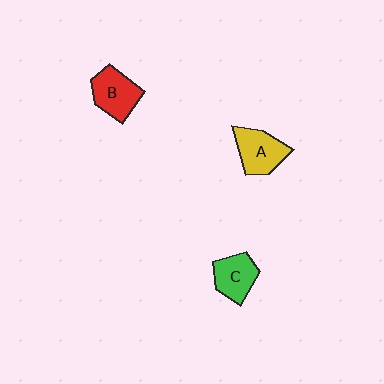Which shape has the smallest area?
Shape C (green).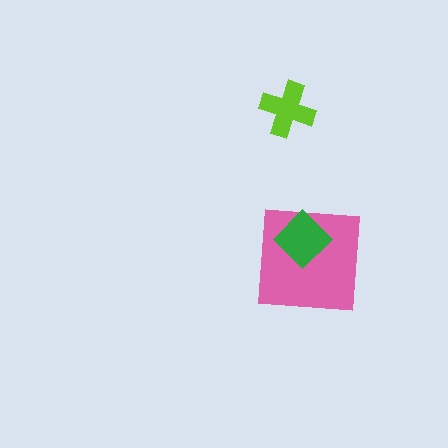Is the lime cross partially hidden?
No, no other shape covers it.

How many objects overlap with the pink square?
1 object overlaps with the pink square.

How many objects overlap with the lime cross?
0 objects overlap with the lime cross.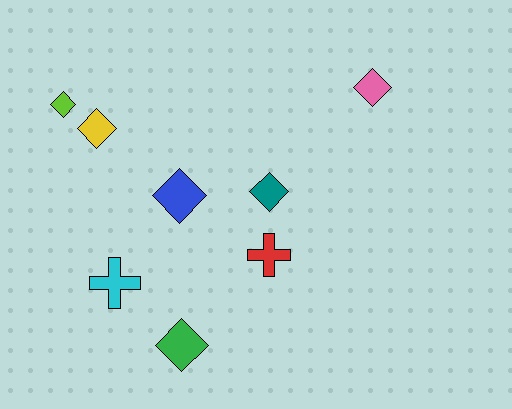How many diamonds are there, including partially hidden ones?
There are 6 diamonds.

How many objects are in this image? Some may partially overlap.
There are 8 objects.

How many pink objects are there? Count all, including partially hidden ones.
There is 1 pink object.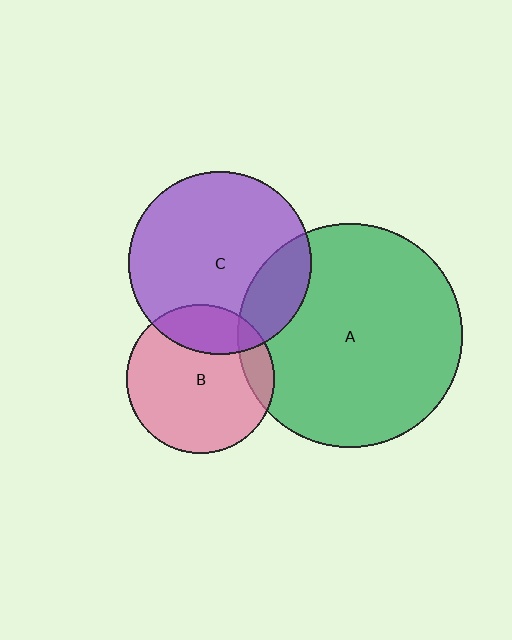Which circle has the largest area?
Circle A (green).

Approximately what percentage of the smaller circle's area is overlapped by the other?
Approximately 20%.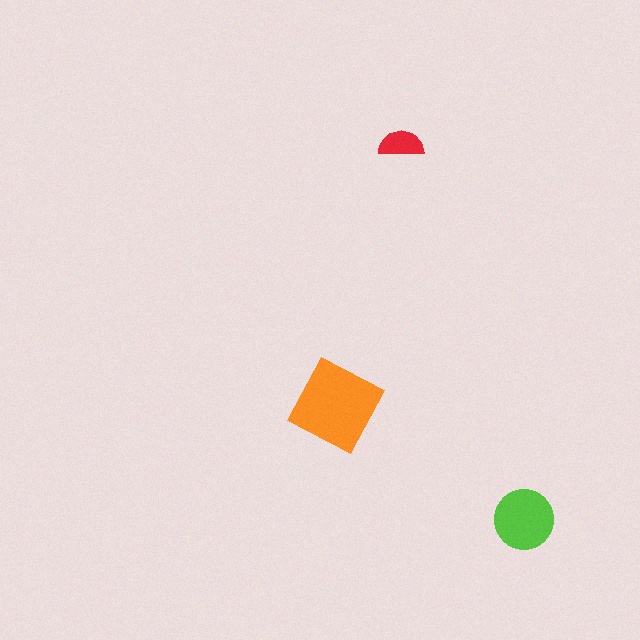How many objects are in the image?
There are 3 objects in the image.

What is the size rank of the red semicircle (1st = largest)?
3rd.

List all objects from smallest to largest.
The red semicircle, the lime circle, the orange square.